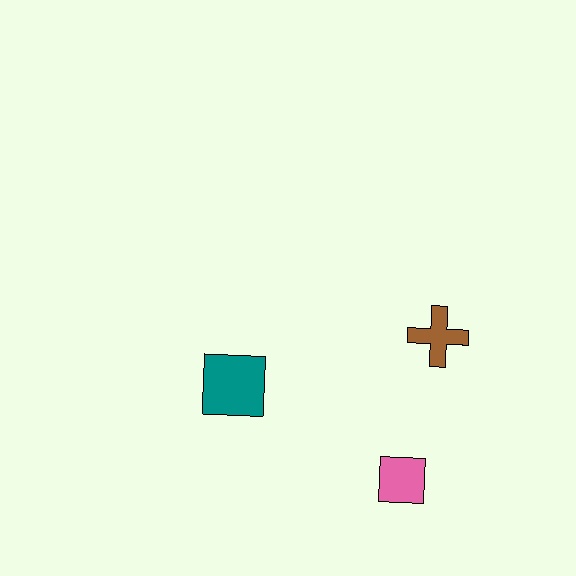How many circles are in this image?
There are no circles.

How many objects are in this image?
There are 3 objects.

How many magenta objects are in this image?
There are no magenta objects.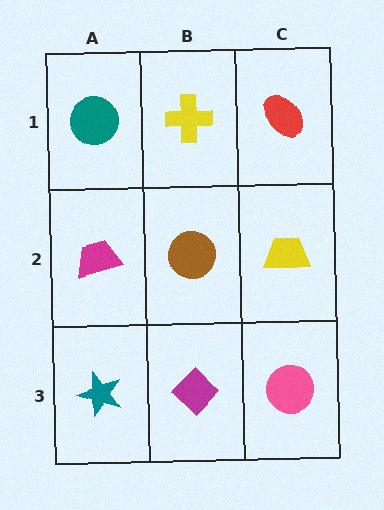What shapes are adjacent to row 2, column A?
A teal circle (row 1, column A), a teal star (row 3, column A), a brown circle (row 2, column B).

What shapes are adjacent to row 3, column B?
A brown circle (row 2, column B), a teal star (row 3, column A), a pink circle (row 3, column C).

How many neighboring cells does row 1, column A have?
2.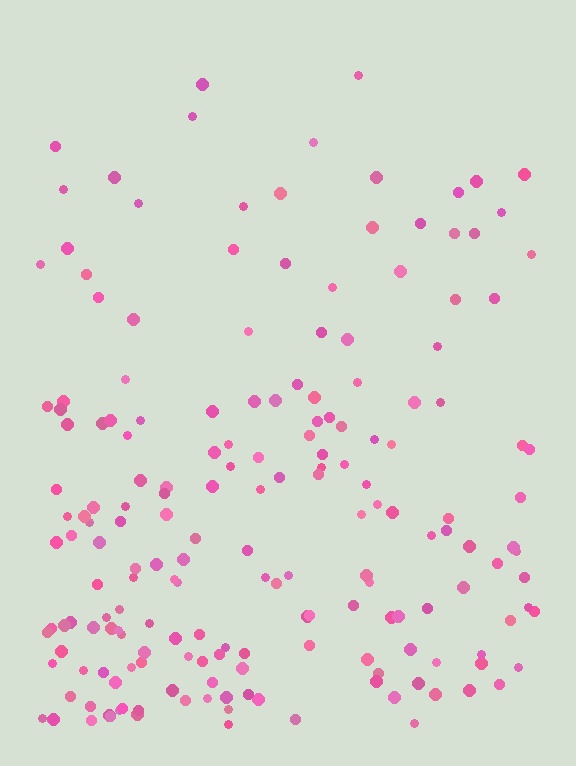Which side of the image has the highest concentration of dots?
The bottom.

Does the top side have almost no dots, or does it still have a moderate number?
Still a moderate number, just noticeably fewer than the bottom.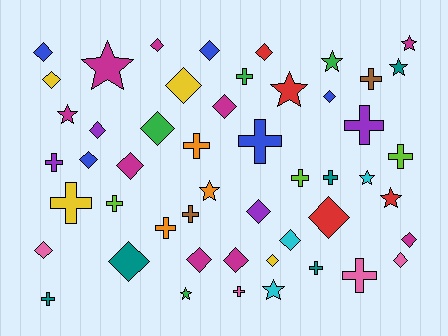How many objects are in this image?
There are 50 objects.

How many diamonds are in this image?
There are 22 diamonds.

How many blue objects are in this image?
There are 5 blue objects.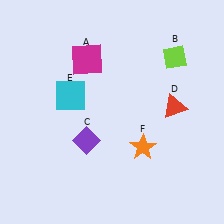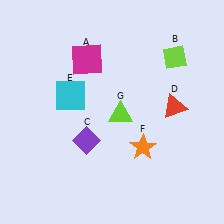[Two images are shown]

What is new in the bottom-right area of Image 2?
A lime triangle (G) was added in the bottom-right area of Image 2.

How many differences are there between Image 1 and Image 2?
There is 1 difference between the two images.